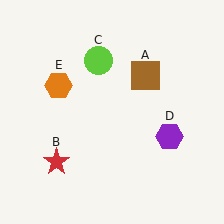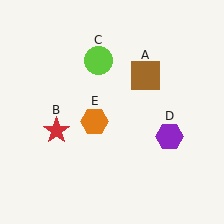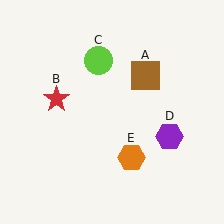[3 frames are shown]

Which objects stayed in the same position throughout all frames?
Brown square (object A) and lime circle (object C) and purple hexagon (object D) remained stationary.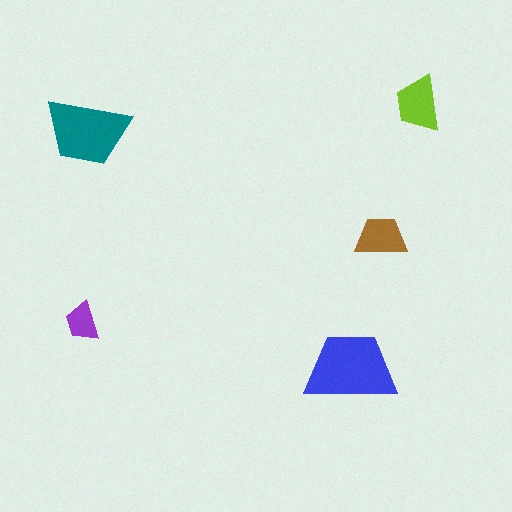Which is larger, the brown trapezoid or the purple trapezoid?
The brown one.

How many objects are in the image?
There are 5 objects in the image.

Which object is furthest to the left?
The purple trapezoid is leftmost.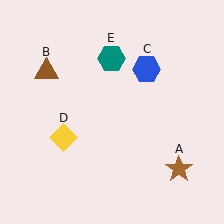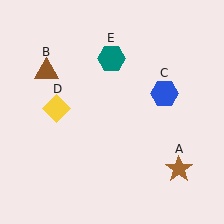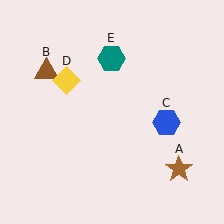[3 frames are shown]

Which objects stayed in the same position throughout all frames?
Brown star (object A) and brown triangle (object B) and teal hexagon (object E) remained stationary.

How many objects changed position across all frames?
2 objects changed position: blue hexagon (object C), yellow diamond (object D).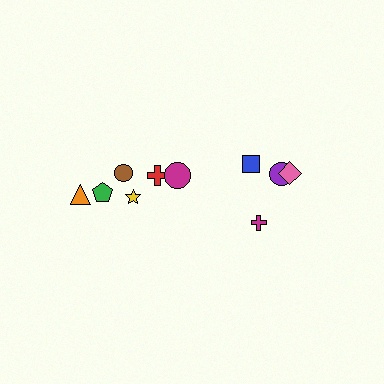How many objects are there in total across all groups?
There are 10 objects.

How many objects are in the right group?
There are 4 objects.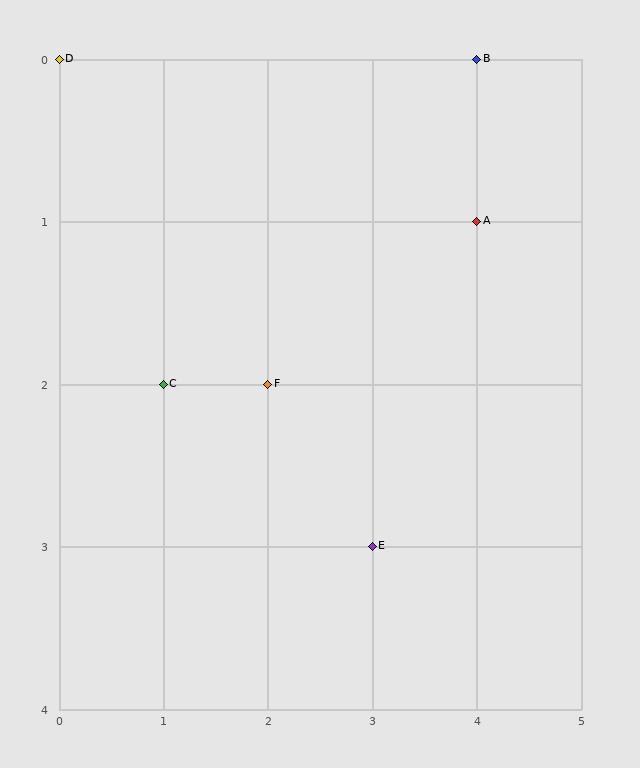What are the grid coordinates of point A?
Point A is at grid coordinates (4, 1).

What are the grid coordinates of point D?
Point D is at grid coordinates (0, 0).